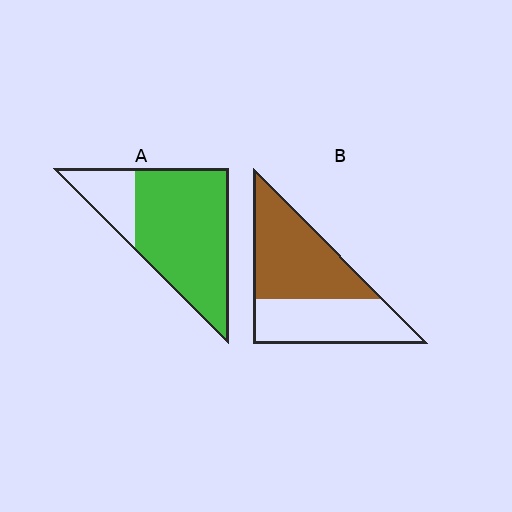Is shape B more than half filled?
Yes.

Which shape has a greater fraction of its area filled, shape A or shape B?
Shape A.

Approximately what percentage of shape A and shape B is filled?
A is approximately 80% and B is approximately 55%.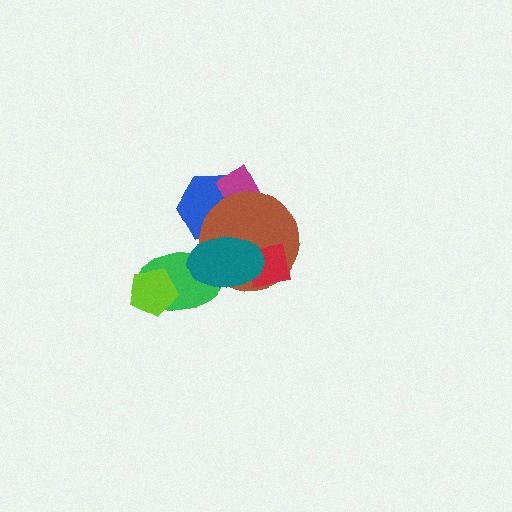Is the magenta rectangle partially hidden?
Yes, it is partially covered by another shape.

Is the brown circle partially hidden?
Yes, it is partially covered by another shape.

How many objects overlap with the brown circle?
5 objects overlap with the brown circle.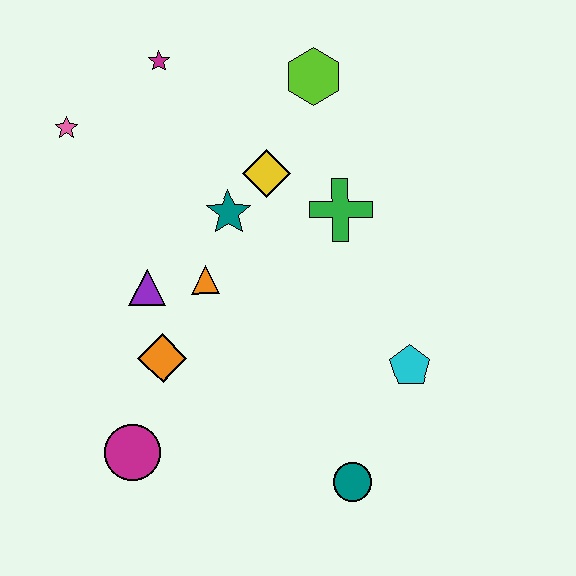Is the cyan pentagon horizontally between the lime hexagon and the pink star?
No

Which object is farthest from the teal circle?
The magenta star is farthest from the teal circle.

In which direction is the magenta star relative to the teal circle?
The magenta star is above the teal circle.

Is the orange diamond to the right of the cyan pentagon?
No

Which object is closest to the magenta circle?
The orange diamond is closest to the magenta circle.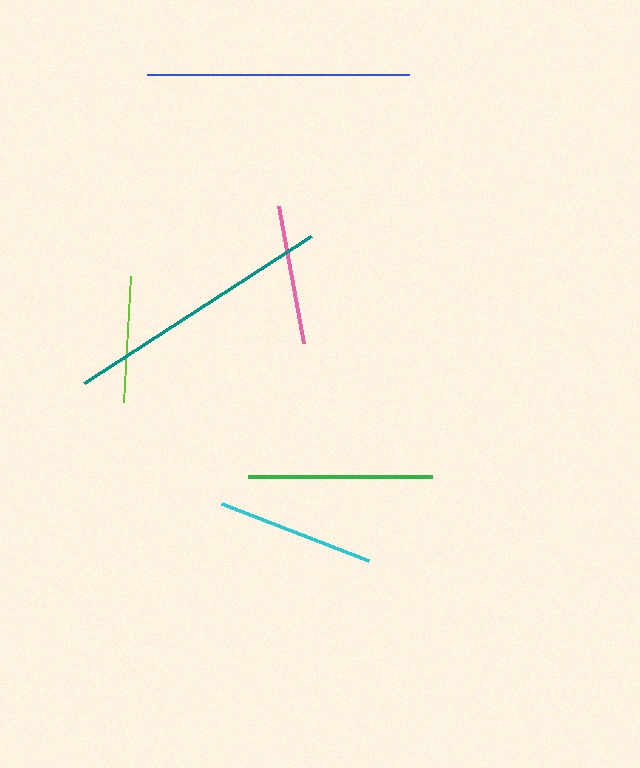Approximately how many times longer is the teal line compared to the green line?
The teal line is approximately 1.5 times the length of the green line.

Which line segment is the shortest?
The lime line is the shortest at approximately 126 pixels.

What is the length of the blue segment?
The blue segment is approximately 262 pixels long.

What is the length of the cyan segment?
The cyan segment is approximately 158 pixels long.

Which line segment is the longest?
The teal line is the longest at approximately 271 pixels.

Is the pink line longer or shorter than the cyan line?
The cyan line is longer than the pink line.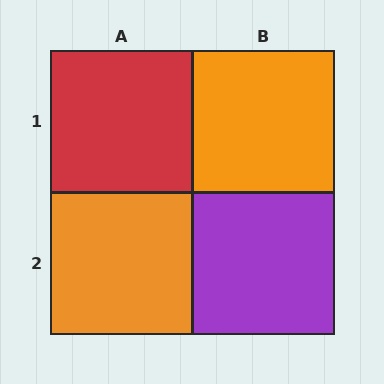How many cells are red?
1 cell is red.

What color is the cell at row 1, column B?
Orange.